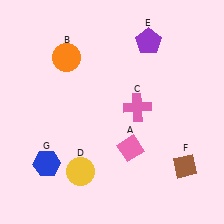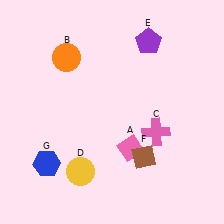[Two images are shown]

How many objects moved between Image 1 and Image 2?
2 objects moved between the two images.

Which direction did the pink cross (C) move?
The pink cross (C) moved down.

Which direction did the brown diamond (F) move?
The brown diamond (F) moved left.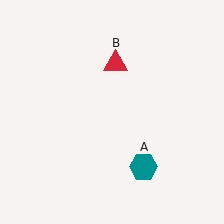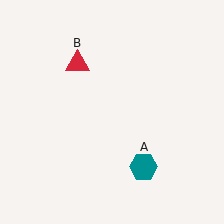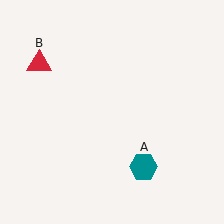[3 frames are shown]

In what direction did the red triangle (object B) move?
The red triangle (object B) moved left.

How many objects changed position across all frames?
1 object changed position: red triangle (object B).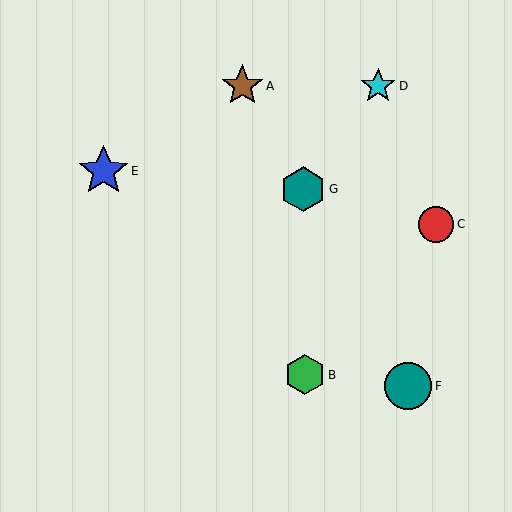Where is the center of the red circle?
The center of the red circle is at (436, 224).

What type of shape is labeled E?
Shape E is a blue star.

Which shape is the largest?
The blue star (labeled E) is the largest.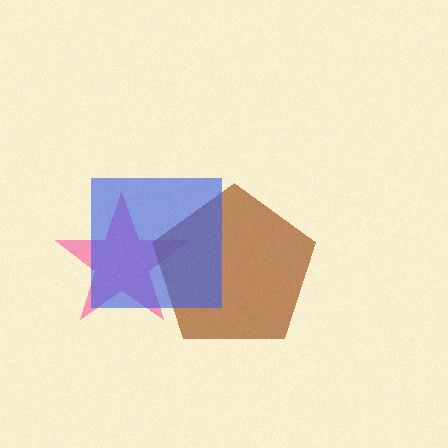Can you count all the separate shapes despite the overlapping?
Yes, there are 3 separate shapes.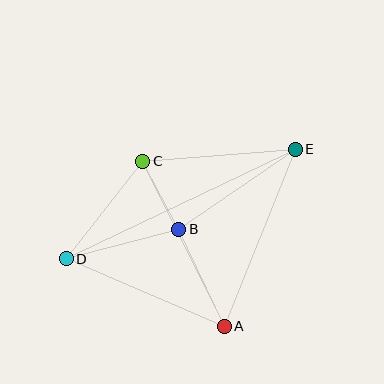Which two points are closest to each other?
Points B and C are closest to each other.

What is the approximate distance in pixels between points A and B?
The distance between A and B is approximately 107 pixels.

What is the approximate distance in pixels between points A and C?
The distance between A and C is approximately 184 pixels.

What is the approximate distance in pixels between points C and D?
The distance between C and D is approximately 124 pixels.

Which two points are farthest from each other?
Points D and E are farthest from each other.